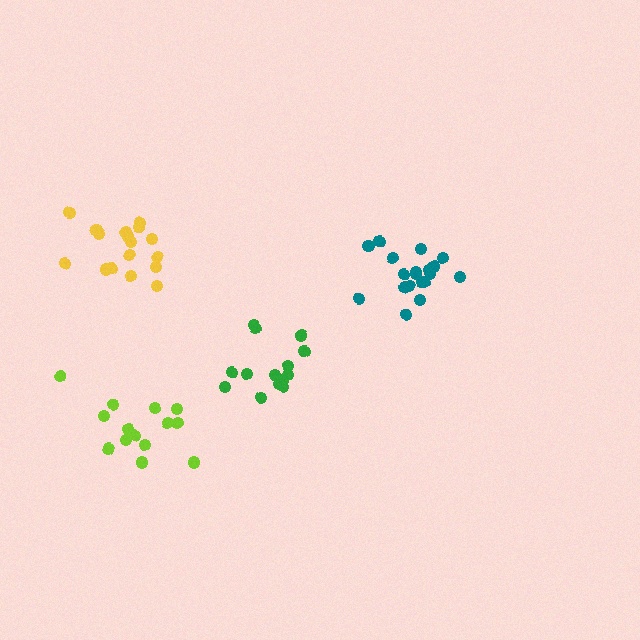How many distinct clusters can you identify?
There are 4 distinct clusters.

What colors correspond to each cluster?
The clusters are colored: green, teal, yellow, lime.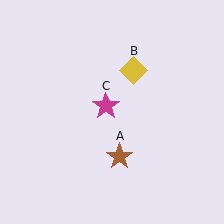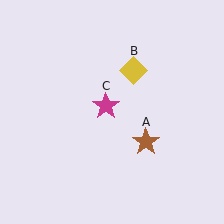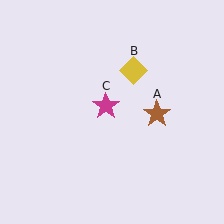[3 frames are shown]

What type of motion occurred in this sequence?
The brown star (object A) rotated counterclockwise around the center of the scene.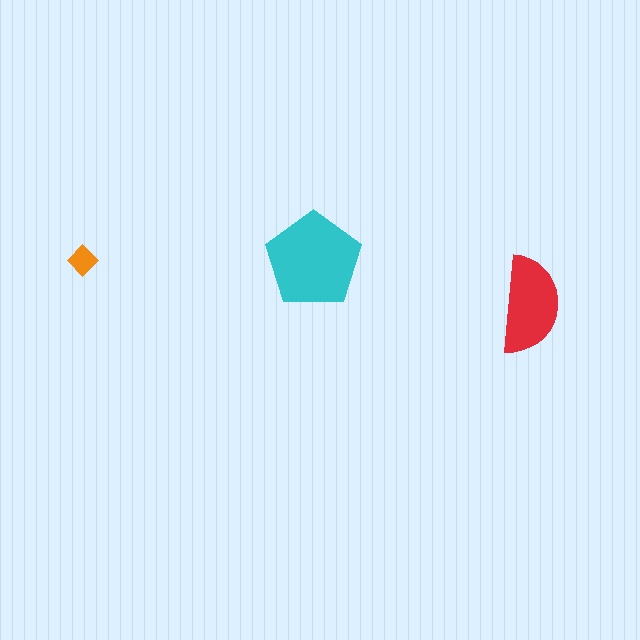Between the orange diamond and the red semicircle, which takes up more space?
The red semicircle.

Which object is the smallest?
The orange diamond.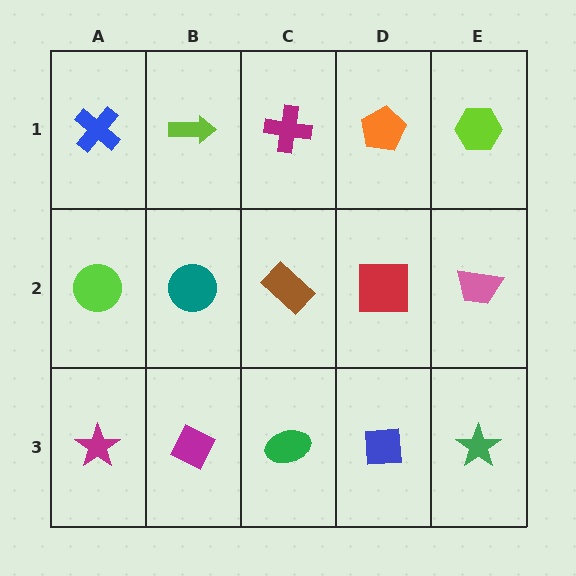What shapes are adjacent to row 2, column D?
An orange pentagon (row 1, column D), a blue square (row 3, column D), a brown rectangle (row 2, column C), a pink trapezoid (row 2, column E).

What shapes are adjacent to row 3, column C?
A brown rectangle (row 2, column C), a magenta diamond (row 3, column B), a blue square (row 3, column D).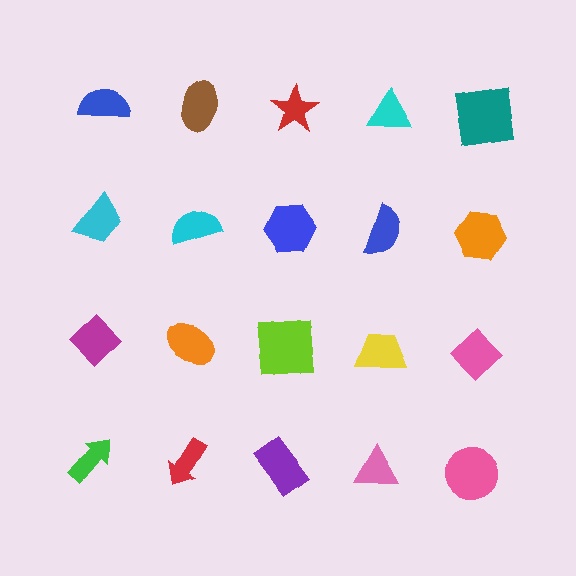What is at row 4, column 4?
A pink triangle.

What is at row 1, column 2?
A brown ellipse.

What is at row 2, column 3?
A blue hexagon.